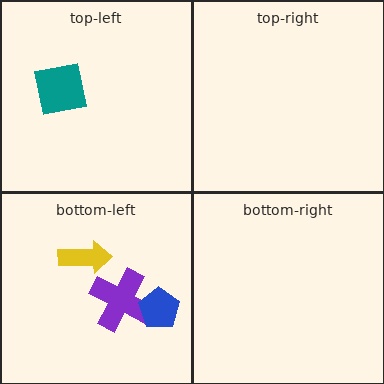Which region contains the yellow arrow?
The bottom-left region.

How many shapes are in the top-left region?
1.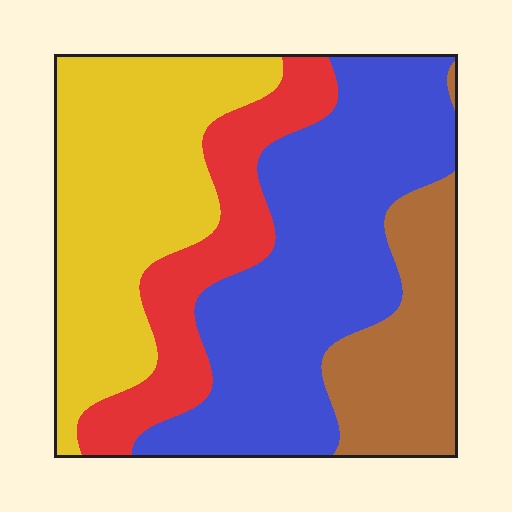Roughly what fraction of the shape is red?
Red covers about 15% of the shape.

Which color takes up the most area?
Blue, at roughly 35%.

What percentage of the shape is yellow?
Yellow covers 30% of the shape.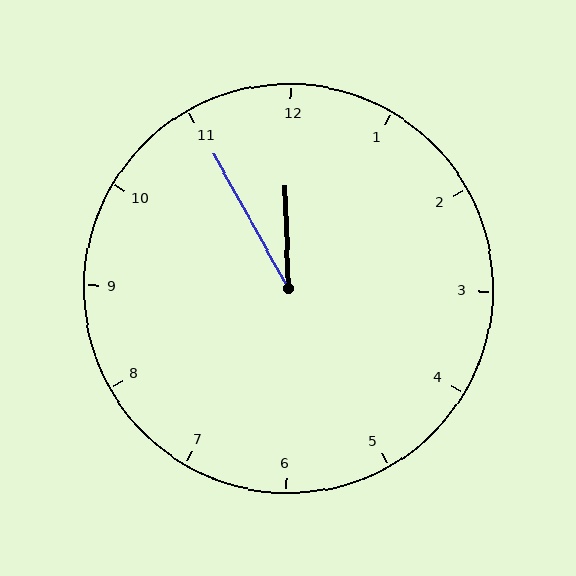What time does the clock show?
11:55.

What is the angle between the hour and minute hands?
Approximately 28 degrees.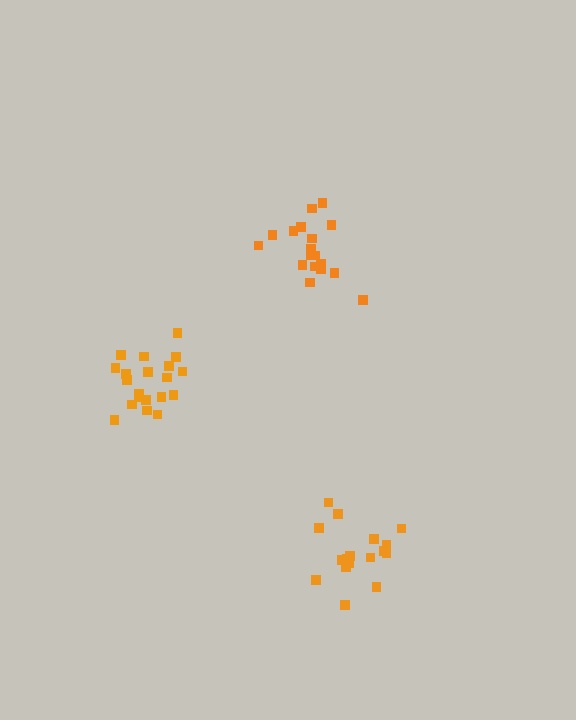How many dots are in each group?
Group 1: 20 dots, Group 2: 18 dots, Group 3: 17 dots (55 total).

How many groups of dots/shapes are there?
There are 3 groups.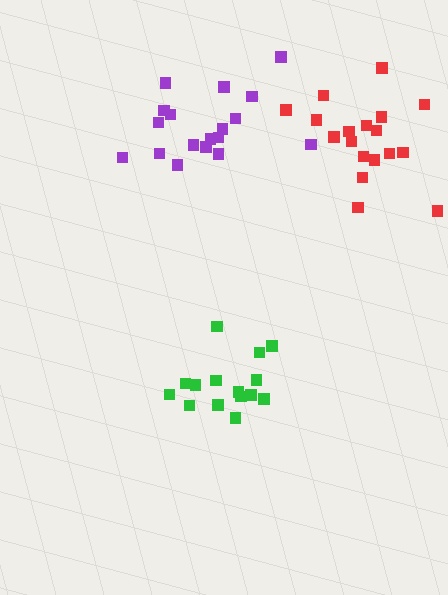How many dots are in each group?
Group 1: 15 dots, Group 2: 18 dots, Group 3: 18 dots (51 total).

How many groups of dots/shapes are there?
There are 3 groups.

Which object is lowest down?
The green cluster is bottommost.